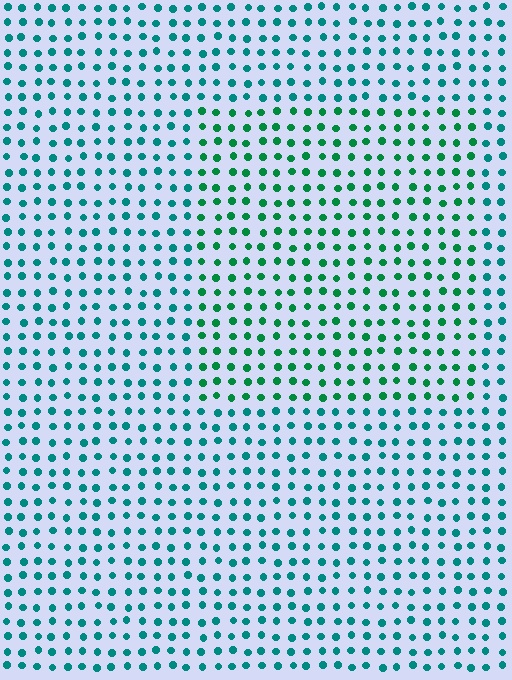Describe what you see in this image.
The image is filled with small teal elements in a uniform arrangement. A rectangle-shaped region is visible where the elements are tinted to a slightly different hue, forming a subtle color boundary.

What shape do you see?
I see a rectangle.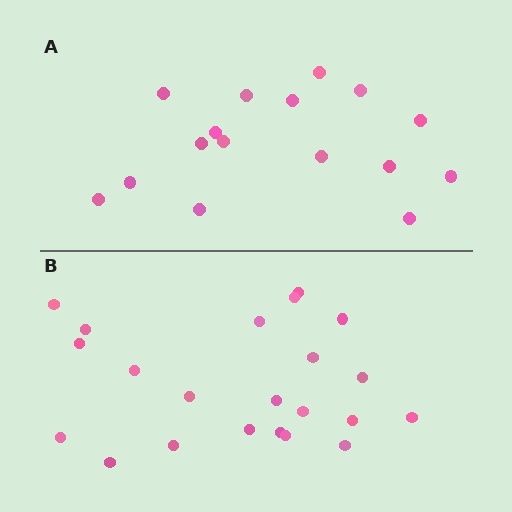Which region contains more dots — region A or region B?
Region B (the bottom region) has more dots.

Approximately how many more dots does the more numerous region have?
Region B has about 6 more dots than region A.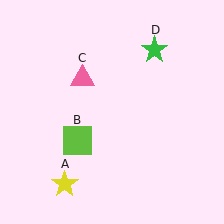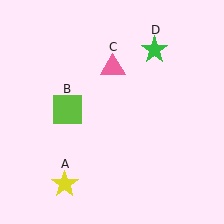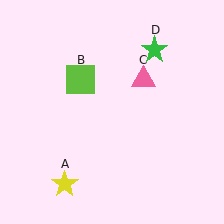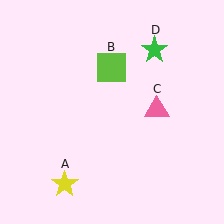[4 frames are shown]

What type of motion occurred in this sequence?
The lime square (object B), pink triangle (object C) rotated clockwise around the center of the scene.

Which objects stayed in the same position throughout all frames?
Yellow star (object A) and green star (object D) remained stationary.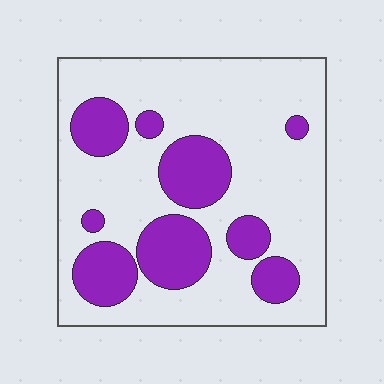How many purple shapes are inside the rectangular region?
9.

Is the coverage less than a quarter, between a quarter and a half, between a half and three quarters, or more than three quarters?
Between a quarter and a half.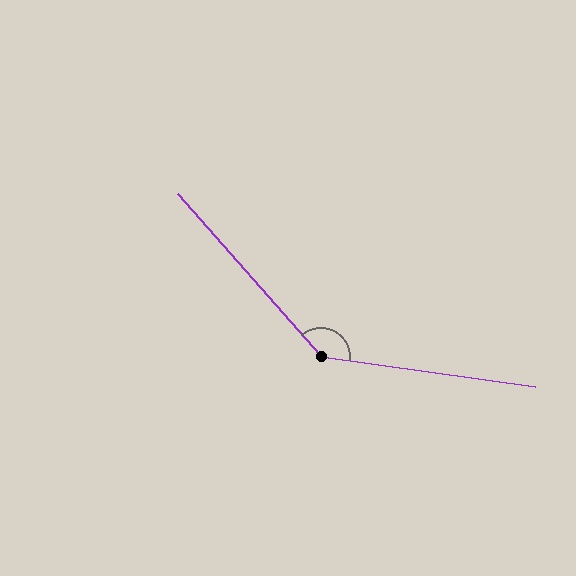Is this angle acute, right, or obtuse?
It is obtuse.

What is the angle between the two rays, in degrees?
Approximately 139 degrees.